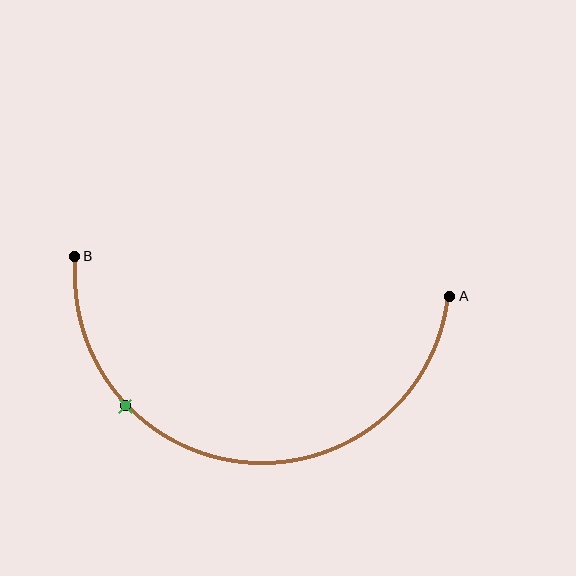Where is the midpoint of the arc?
The arc midpoint is the point on the curve farthest from the straight line joining A and B. It sits below that line.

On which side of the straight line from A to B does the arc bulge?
The arc bulges below the straight line connecting A and B.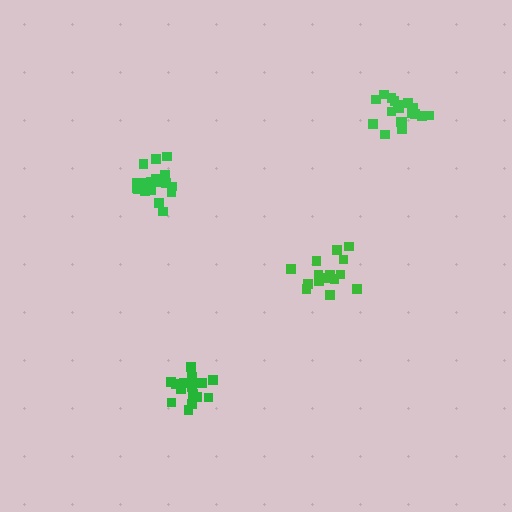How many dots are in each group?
Group 1: 16 dots, Group 2: 19 dots, Group 3: 18 dots, Group 4: 16 dots (69 total).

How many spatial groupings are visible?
There are 4 spatial groupings.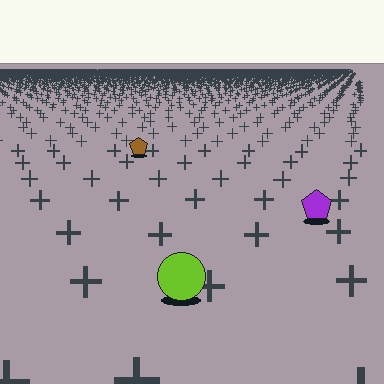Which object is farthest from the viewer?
The brown pentagon is farthest from the viewer. It appears smaller and the ground texture around it is denser.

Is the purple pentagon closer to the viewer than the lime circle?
No. The lime circle is closer — you can tell from the texture gradient: the ground texture is coarser near it.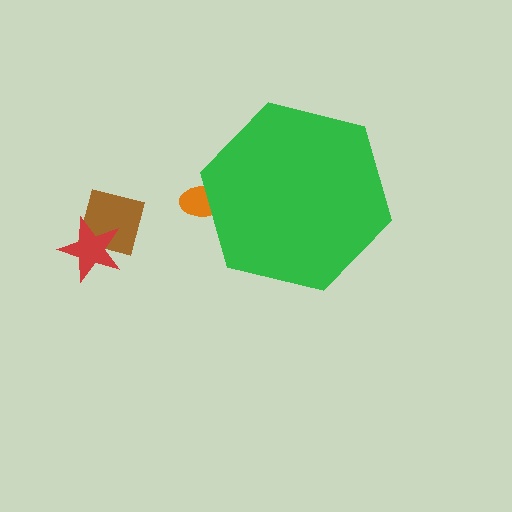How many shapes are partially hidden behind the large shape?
1 shape is partially hidden.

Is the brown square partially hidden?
No, the brown square is fully visible.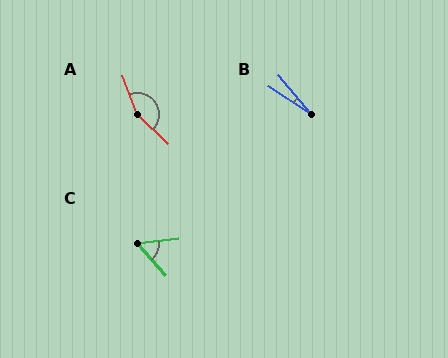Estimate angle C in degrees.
Approximately 55 degrees.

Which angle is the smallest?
B, at approximately 16 degrees.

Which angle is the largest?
A, at approximately 154 degrees.